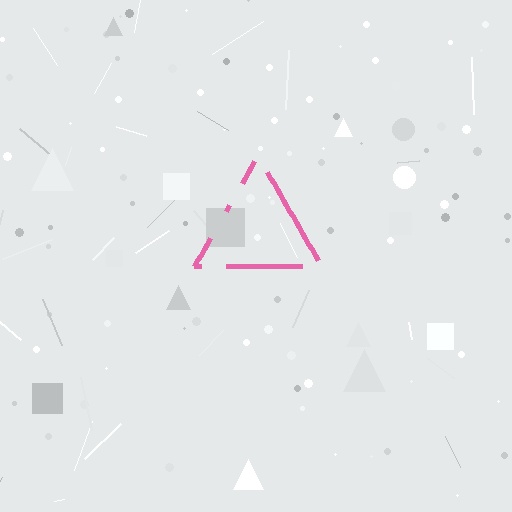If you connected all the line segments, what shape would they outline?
They would outline a triangle.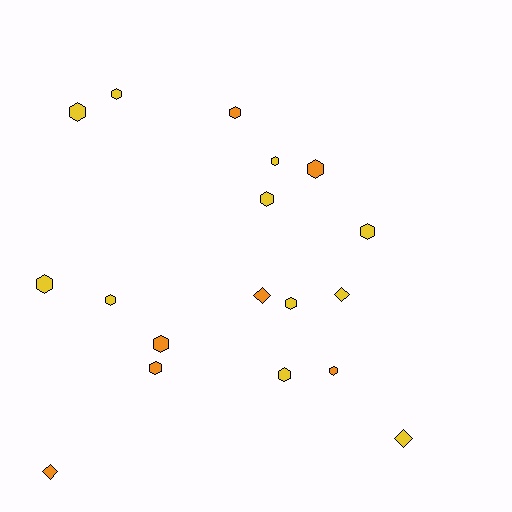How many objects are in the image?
There are 18 objects.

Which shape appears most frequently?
Hexagon, with 14 objects.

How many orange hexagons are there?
There are 5 orange hexagons.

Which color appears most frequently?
Yellow, with 11 objects.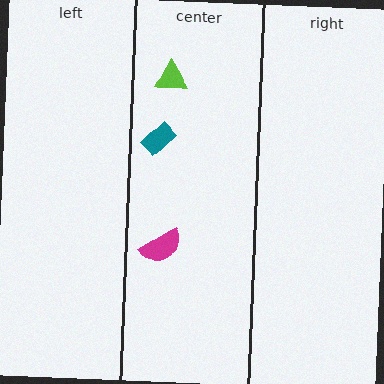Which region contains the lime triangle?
The center region.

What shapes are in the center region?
The lime triangle, the teal rectangle, the magenta semicircle.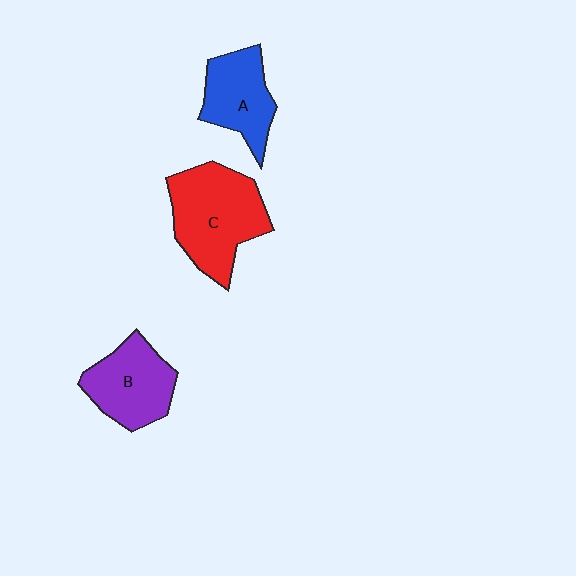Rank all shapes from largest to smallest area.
From largest to smallest: C (red), B (purple), A (blue).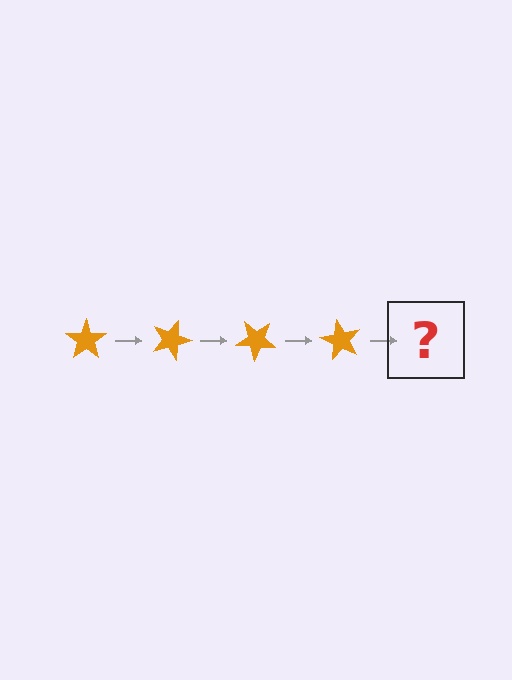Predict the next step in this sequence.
The next step is an orange star rotated 80 degrees.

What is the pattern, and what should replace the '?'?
The pattern is that the star rotates 20 degrees each step. The '?' should be an orange star rotated 80 degrees.